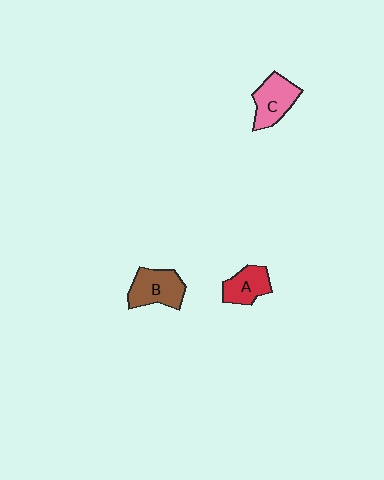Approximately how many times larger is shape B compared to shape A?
Approximately 1.3 times.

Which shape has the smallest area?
Shape A (red).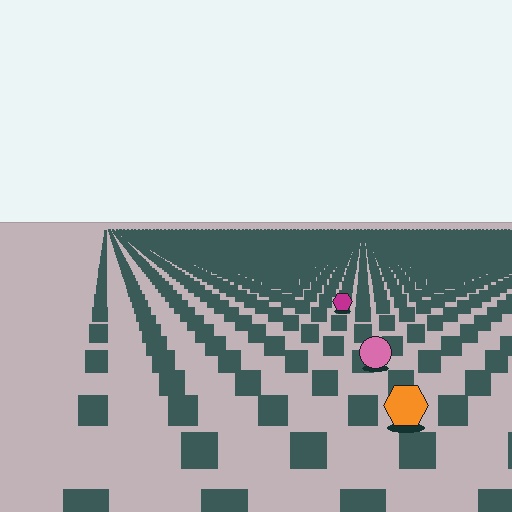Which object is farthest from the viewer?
The magenta hexagon is farthest from the viewer. It appears smaller and the ground texture around it is denser.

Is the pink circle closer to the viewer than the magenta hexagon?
Yes. The pink circle is closer — you can tell from the texture gradient: the ground texture is coarser near it.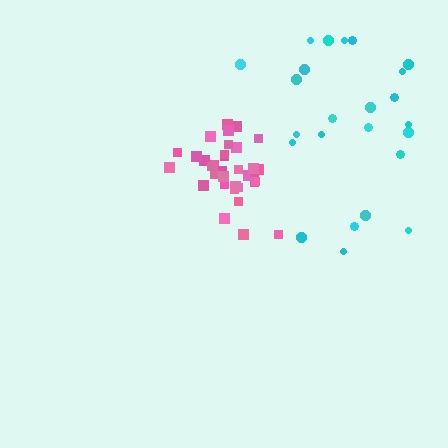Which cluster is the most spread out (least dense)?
Cyan.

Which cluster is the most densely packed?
Pink.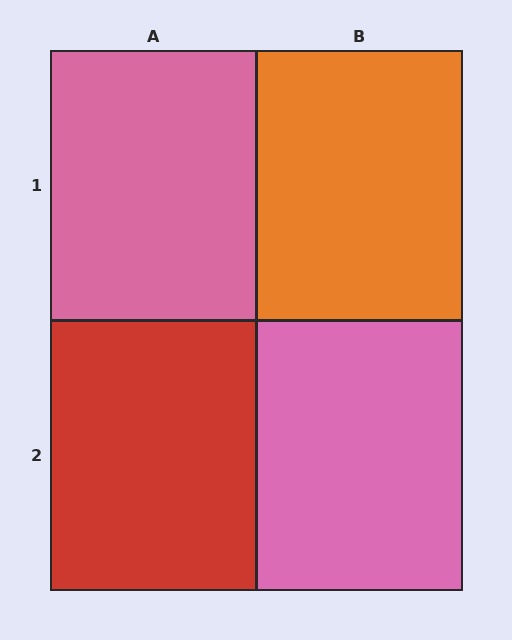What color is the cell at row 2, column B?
Pink.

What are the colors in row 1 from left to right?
Pink, orange.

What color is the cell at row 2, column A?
Red.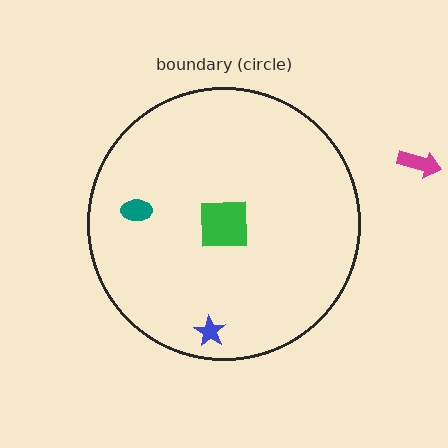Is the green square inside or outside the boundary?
Inside.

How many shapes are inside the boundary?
3 inside, 1 outside.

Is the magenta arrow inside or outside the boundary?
Outside.